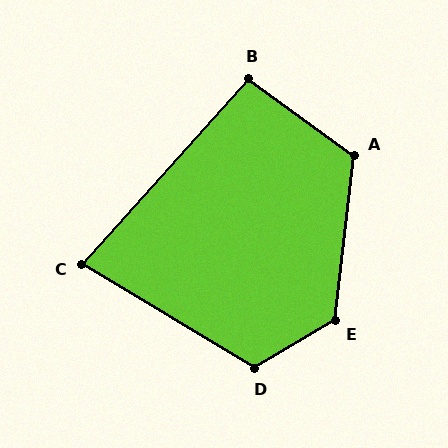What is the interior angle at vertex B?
Approximately 96 degrees (obtuse).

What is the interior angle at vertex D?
Approximately 118 degrees (obtuse).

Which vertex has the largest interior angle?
E, at approximately 127 degrees.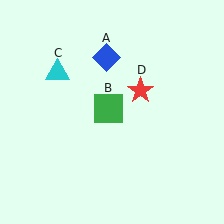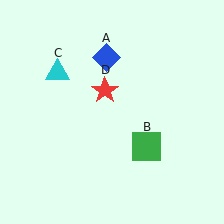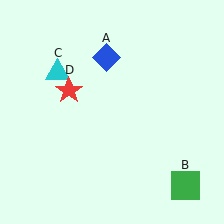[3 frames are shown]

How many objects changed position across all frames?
2 objects changed position: green square (object B), red star (object D).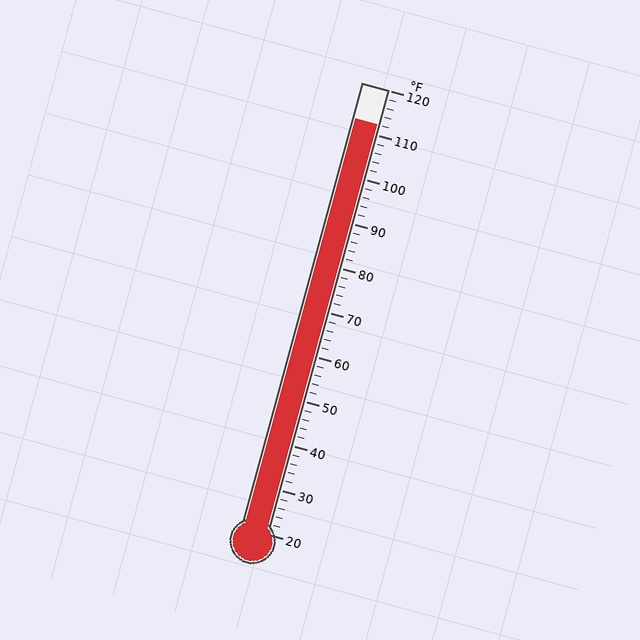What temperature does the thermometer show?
The thermometer shows approximately 112°F.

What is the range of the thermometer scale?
The thermometer scale ranges from 20°F to 120°F.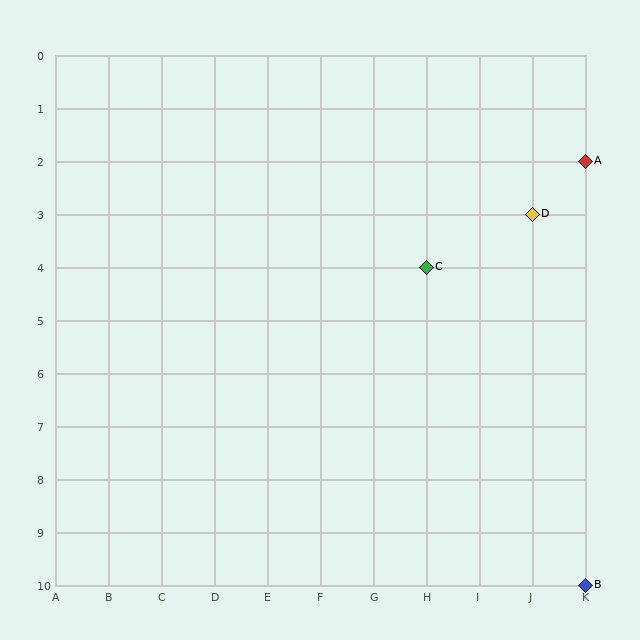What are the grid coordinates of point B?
Point B is at grid coordinates (K, 10).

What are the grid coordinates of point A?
Point A is at grid coordinates (K, 2).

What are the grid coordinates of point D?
Point D is at grid coordinates (J, 3).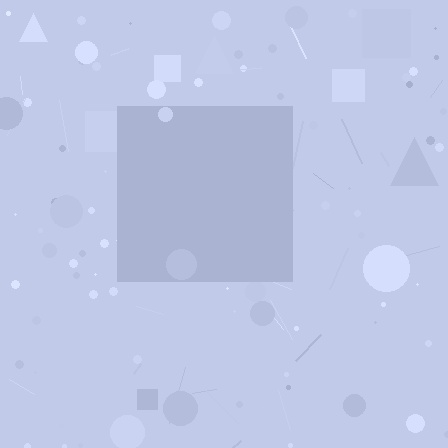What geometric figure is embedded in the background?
A square is embedded in the background.